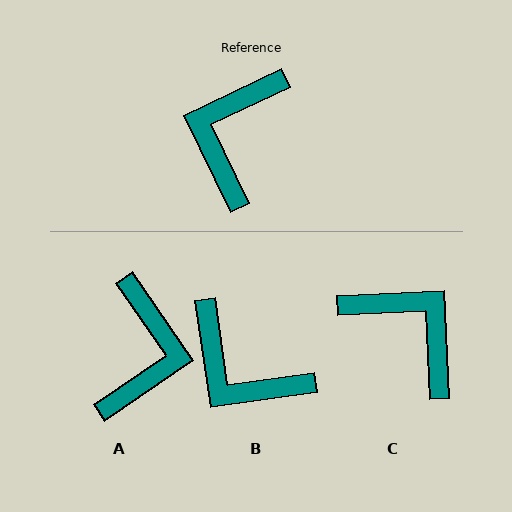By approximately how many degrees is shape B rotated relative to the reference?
Approximately 72 degrees counter-clockwise.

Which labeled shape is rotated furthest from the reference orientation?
A, about 171 degrees away.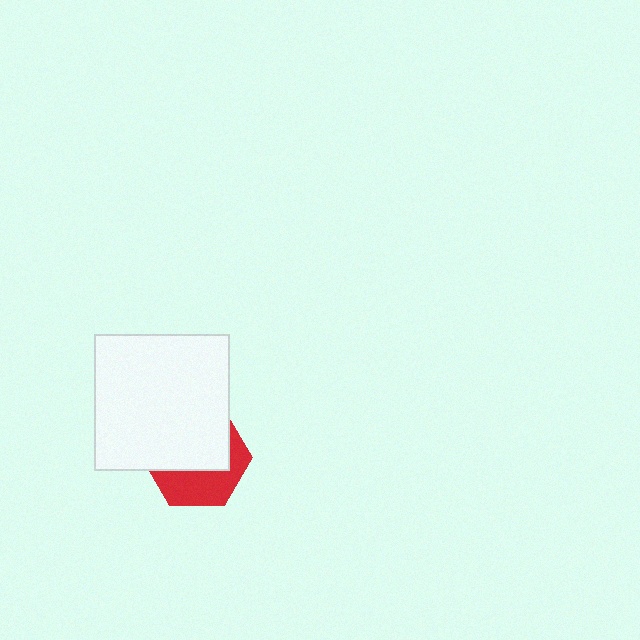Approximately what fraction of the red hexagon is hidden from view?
Roughly 59% of the red hexagon is hidden behind the white square.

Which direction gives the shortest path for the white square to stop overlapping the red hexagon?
Moving up gives the shortest separation.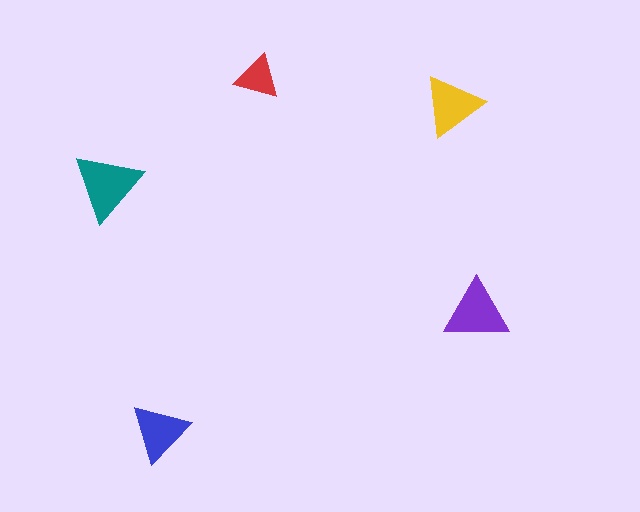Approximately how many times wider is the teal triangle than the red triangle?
About 1.5 times wider.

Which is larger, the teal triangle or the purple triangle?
The teal one.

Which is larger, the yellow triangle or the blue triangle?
The yellow one.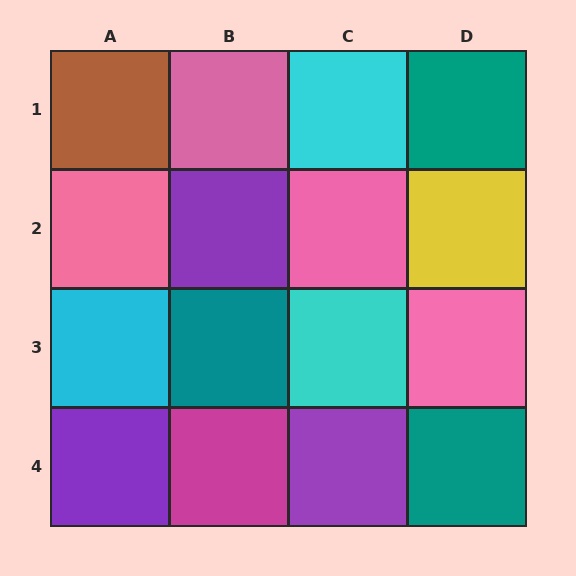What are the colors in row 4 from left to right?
Purple, magenta, purple, teal.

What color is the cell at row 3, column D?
Pink.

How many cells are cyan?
3 cells are cyan.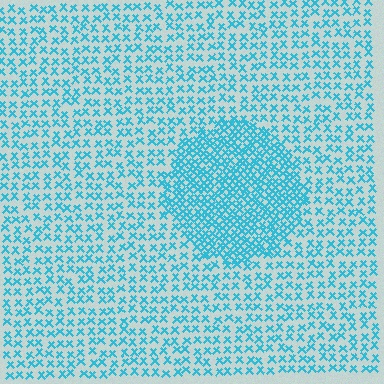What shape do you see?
I see a circle.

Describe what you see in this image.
The image contains small cyan elements arranged at two different densities. A circle-shaped region is visible where the elements are more densely packed than the surrounding area.